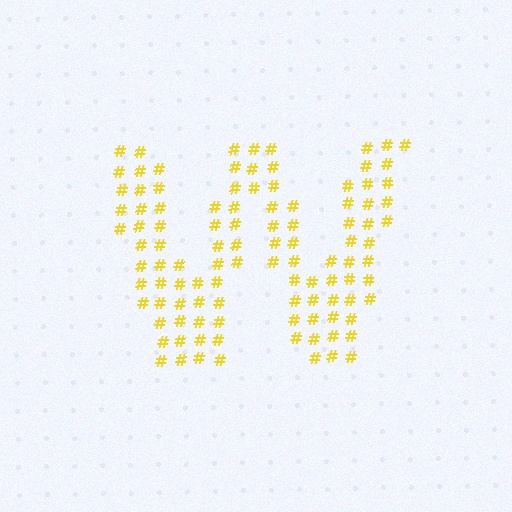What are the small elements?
The small elements are hash symbols.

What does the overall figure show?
The overall figure shows the letter W.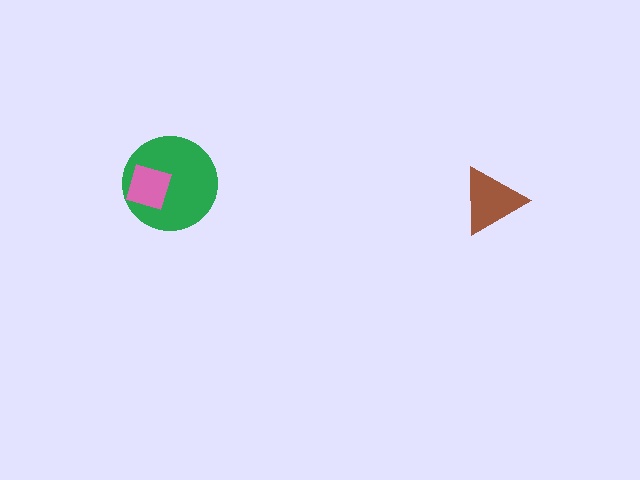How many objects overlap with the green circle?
1 object overlaps with the green circle.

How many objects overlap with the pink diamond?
1 object overlaps with the pink diamond.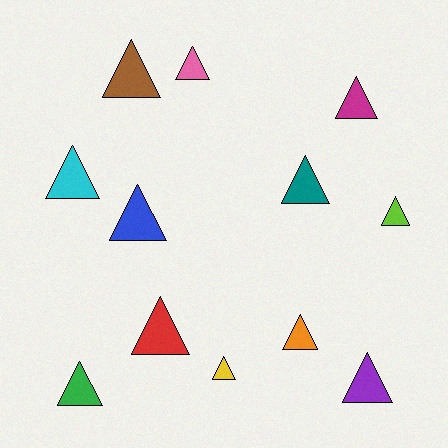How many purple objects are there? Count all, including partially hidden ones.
There is 1 purple object.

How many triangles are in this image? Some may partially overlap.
There are 12 triangles.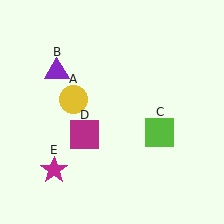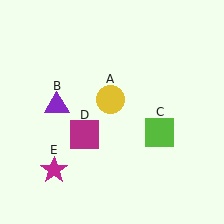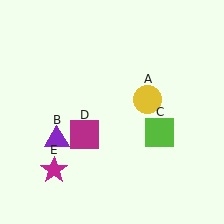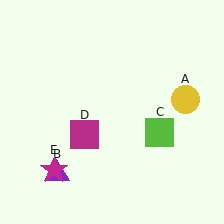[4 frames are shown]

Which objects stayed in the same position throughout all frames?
Lime square (object C) and magenta square (object D) and magenta star (object E) remained stationary.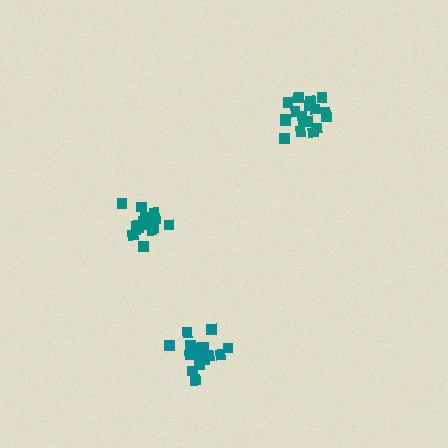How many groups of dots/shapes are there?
There are 3 groups.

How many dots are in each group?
Group 1: 20 dots, Group 2: 20 dots, Group 3: 16 dots (56 total).